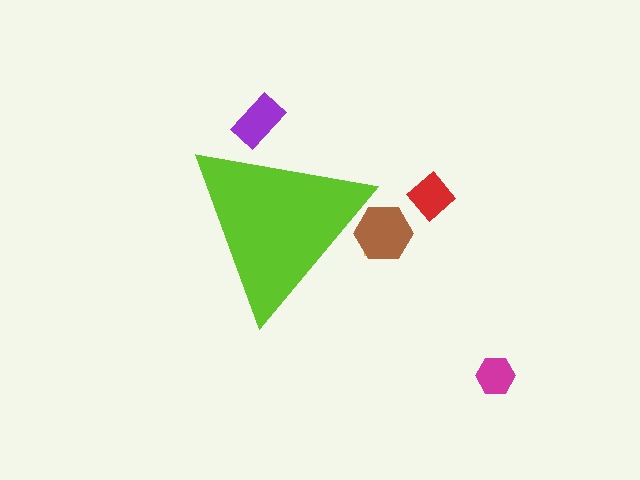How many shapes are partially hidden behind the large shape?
3 shapes are partially hidden.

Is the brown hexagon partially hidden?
Yes, the brown hexagon is partially hidden behind the lime triangle.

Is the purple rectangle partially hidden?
Yes, the purple rectangle is partially hidden behind the lime triangle.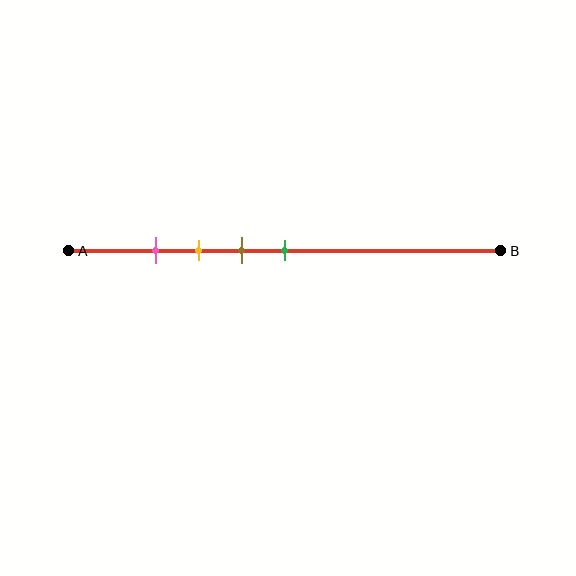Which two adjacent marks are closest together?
The pink and yellow marks are the closest adjacent pair.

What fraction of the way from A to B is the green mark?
The green mark is approximately 50% (0.5) of the way from A to B.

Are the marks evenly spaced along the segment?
Yes, the marks are approximately evenly spaced.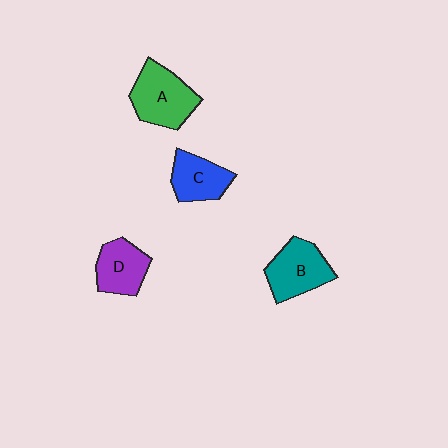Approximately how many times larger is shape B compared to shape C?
Approximately 1.2 times.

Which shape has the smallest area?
Shape C (blue).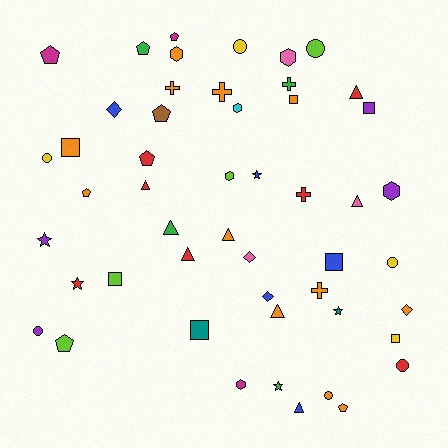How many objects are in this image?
There are 50 objects.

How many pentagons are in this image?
There are 8 pentagons.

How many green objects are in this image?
There are 4 green objects.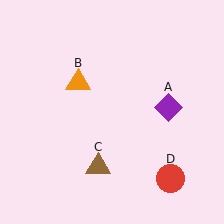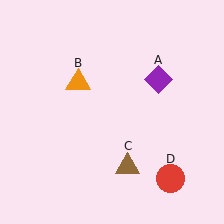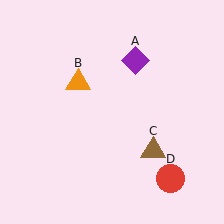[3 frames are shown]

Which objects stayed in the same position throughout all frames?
Orange triangle (object B) and red circle (object D) remained stationary.